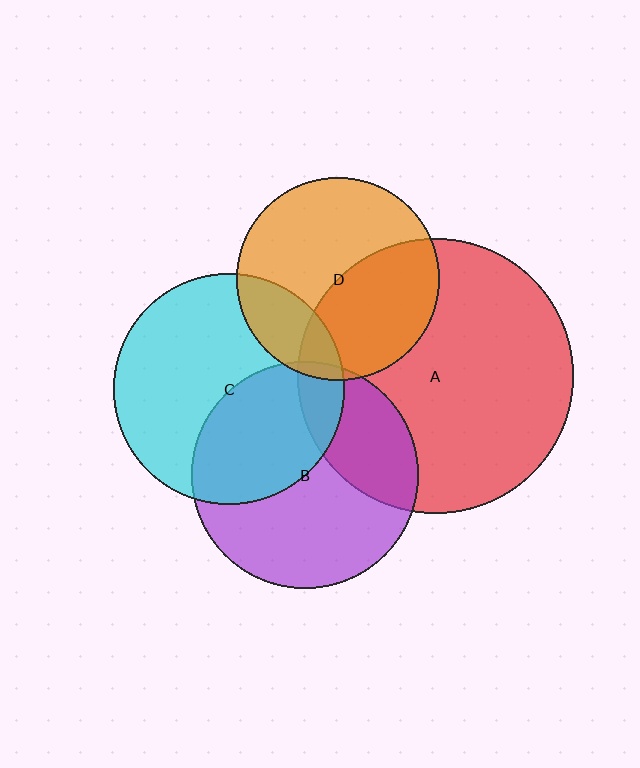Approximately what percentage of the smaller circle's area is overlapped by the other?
Approximately 40%.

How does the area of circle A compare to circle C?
Approximately 1.4 times.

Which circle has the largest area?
Circle A (red).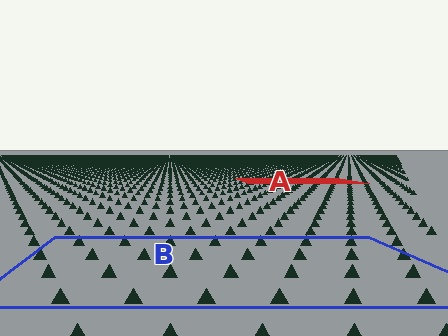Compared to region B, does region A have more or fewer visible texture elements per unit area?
Region A has more texture elements per unit area — they are packed more densely because it is farther away.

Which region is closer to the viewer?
Region B is closer. The texture elements there are larger and more spread out.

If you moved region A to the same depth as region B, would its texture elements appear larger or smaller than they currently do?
They would appear larger. At a closer depth, the same texture elements are projected at a bigger on-screen size.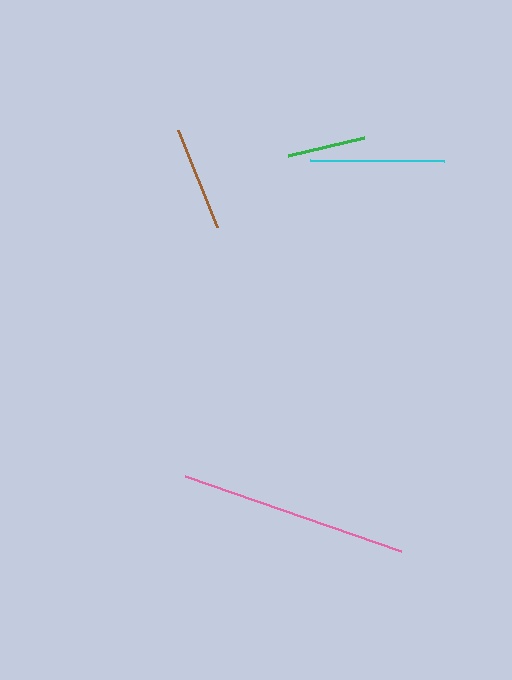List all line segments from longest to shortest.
From longest to shortest: pink, cyan, brown, green.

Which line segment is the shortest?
The green line is the shortest at approximately 78 pixels.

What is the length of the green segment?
The green segment is approximately 78 pixels long.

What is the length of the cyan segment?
The cyan segment is approximately 133 pixels long.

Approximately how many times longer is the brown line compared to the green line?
The brown line is approximately 1.3 times the length of the green line.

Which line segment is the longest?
The pink line is the longest at approximately 228 pixels.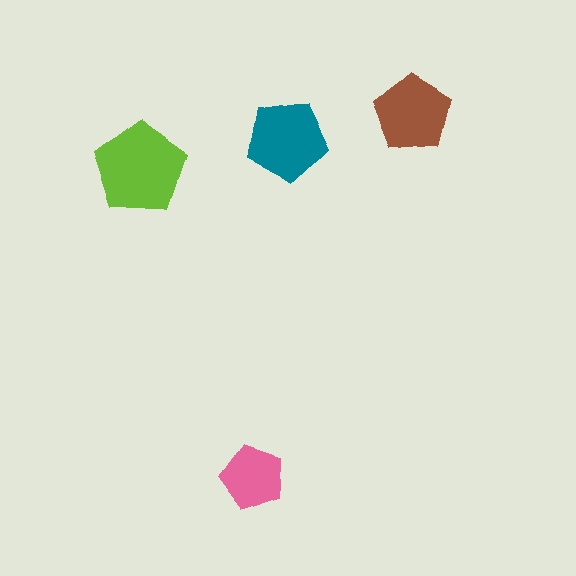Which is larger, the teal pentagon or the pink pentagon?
The teal one.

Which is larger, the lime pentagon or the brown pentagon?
The lime one.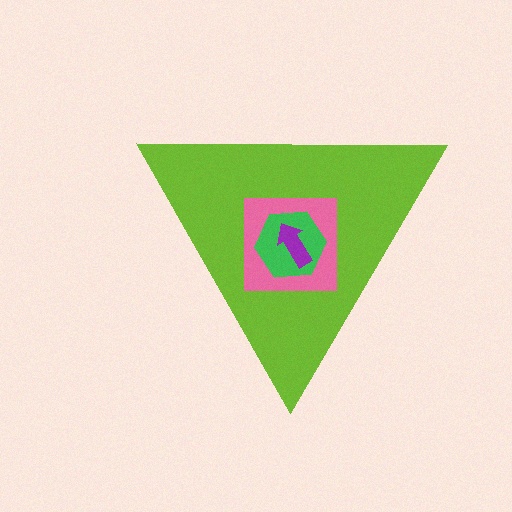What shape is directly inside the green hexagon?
The purple arrow.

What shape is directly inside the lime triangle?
The pink square.